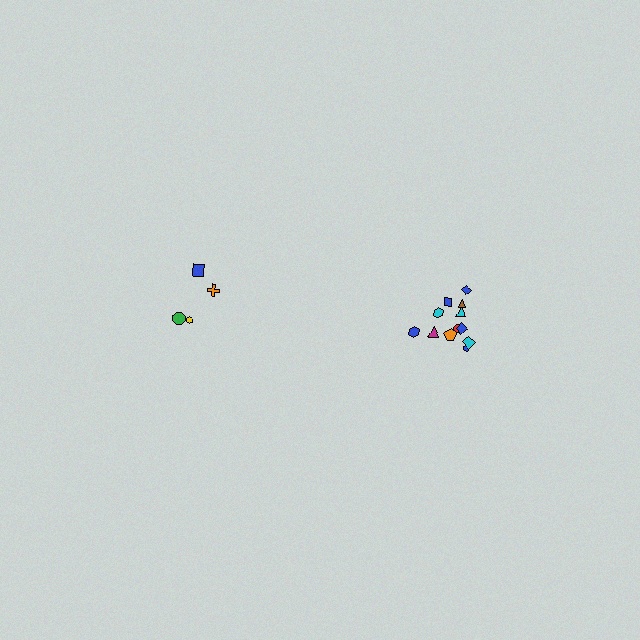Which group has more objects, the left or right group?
The right group.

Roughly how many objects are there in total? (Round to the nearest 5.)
Roughly 15 objects in total.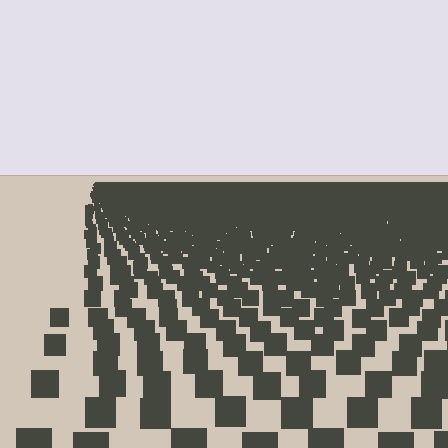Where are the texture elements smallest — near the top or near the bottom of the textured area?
Near the top.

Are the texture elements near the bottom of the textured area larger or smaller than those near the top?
Larger. Near the bottom, elements are closer to the viewer and appear at a bigger on-screen size.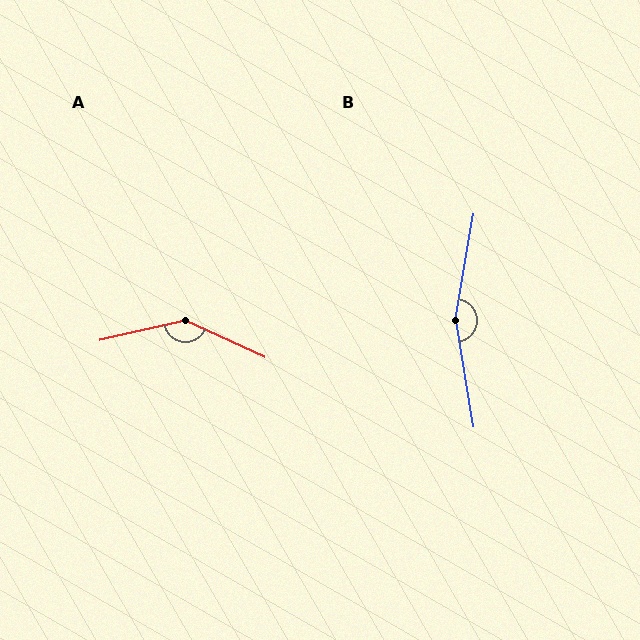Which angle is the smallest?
A, at approximately 142 degrees.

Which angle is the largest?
B, at approximately 161 degrees.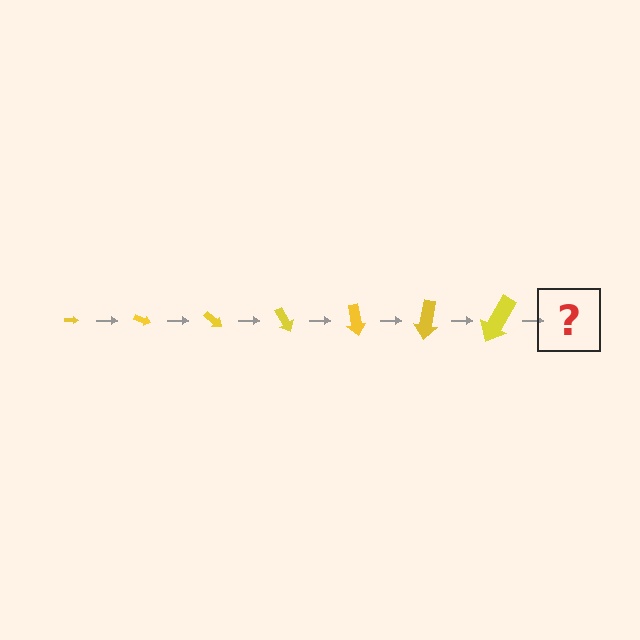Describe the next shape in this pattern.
It should be an arrow, larger than the previous one and rotated 140 degrees from the start.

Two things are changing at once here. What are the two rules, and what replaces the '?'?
The two rules are that the arrow grows larger each step and it rotates 20 degrees each step. The '?' should be an arrow, larger than the previous one and rotated 140 degrees from the start.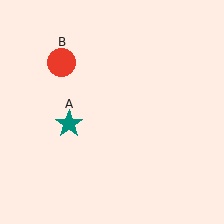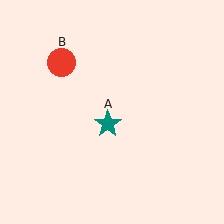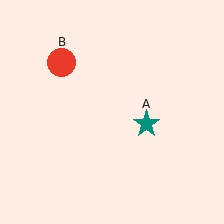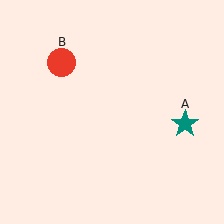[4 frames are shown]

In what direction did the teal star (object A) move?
The teal star (object A) moved right.